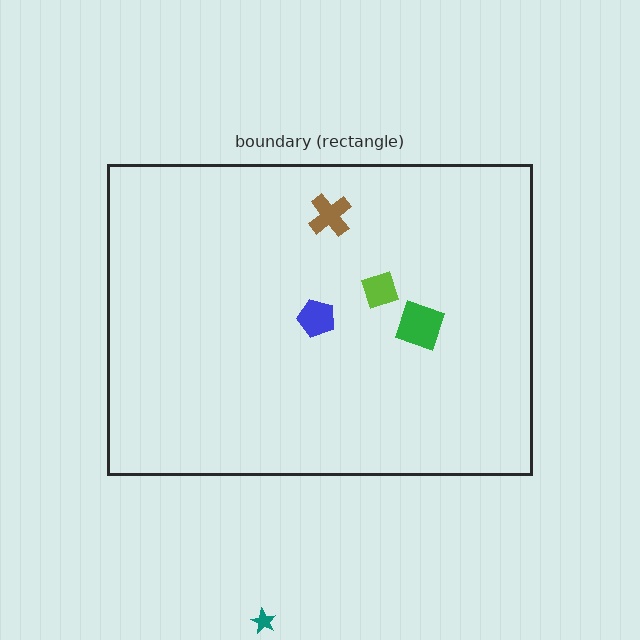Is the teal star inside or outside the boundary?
Outside.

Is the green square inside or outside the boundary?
Inside.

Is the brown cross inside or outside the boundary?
Inside.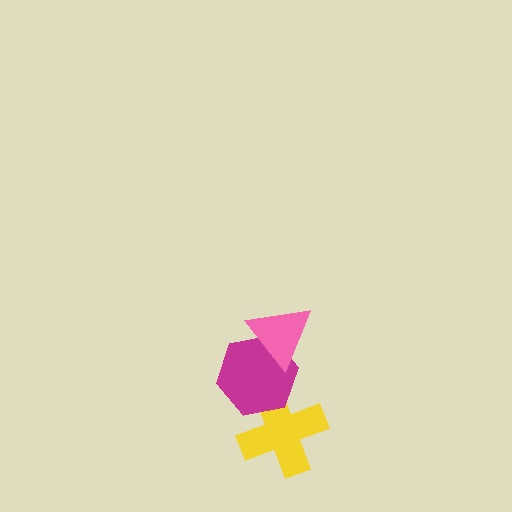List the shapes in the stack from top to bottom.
From top to bottom: the pink triangle, the magenta hexagon, the yellow cross.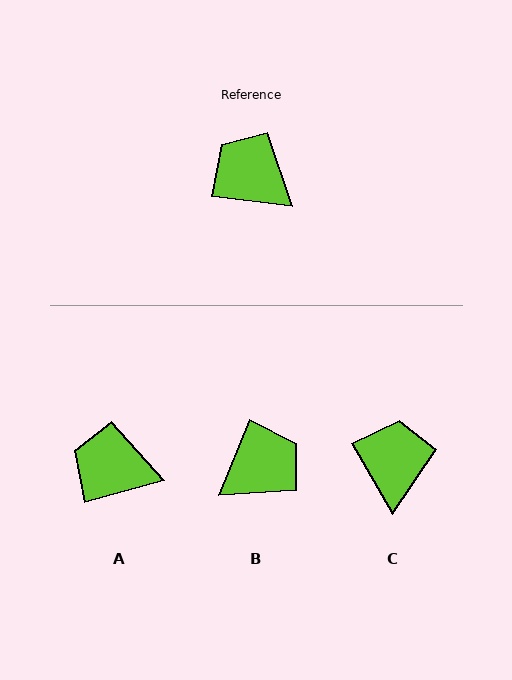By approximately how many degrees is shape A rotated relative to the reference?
Approximately 23 degrees counter-clockwise.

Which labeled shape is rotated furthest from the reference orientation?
B, about 105 degrees away.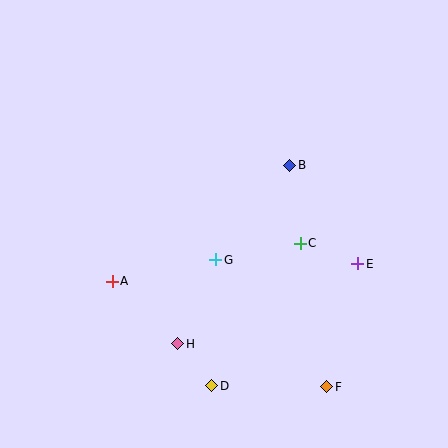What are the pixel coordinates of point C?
Point C is at (300, 243).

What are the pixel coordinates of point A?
Point A is at (112, 282).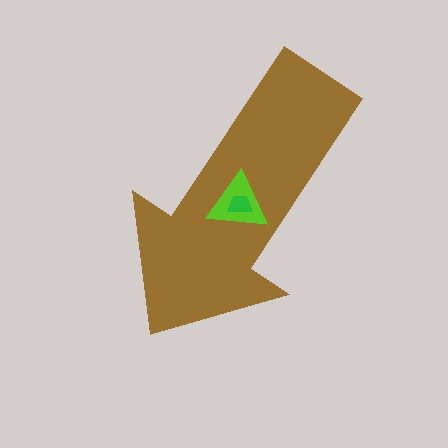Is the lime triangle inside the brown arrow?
Yes.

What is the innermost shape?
The green trapezoid.